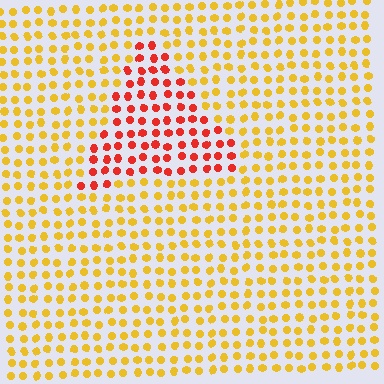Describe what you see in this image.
The image is filled with small yellow elements in a uniform arrangement. A triangle-shaped region is visible where the elements are tinted to a slightly different hue, forming a subtle color boundary.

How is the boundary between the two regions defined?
The boundary is defined purely by a slight shift in hue (about 45 degrees). Spacing, size, and orientation are identical on both sides.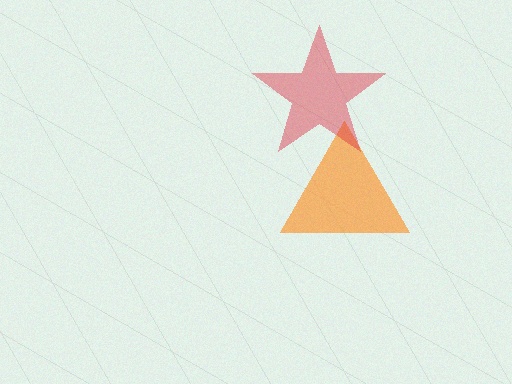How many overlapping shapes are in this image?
There are 2 overlapping shapes in the image.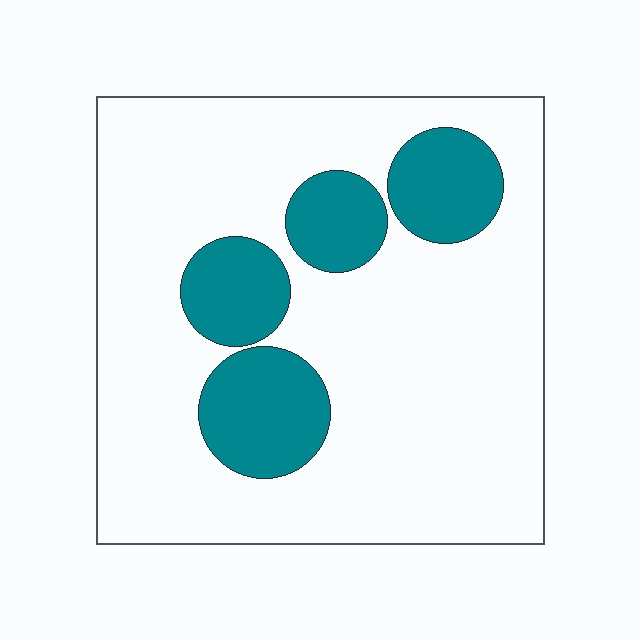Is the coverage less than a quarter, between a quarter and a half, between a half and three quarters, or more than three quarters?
Less than a quarter.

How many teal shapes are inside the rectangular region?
4.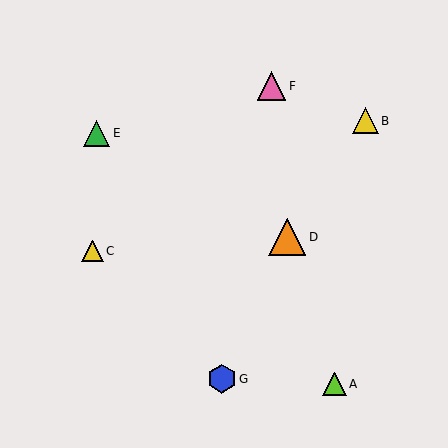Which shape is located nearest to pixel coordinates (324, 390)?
The lime triangle (labeled A) at (335, 384) is nearest to that location.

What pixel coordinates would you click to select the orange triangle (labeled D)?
Click at (287, 237) to select the orange triangle D.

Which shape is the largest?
The orange triangle (labeled D) is the largest.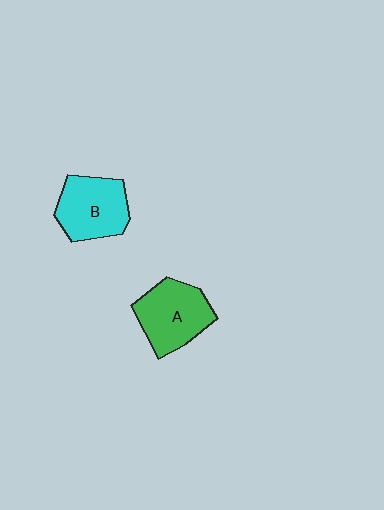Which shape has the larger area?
Shape A (green).